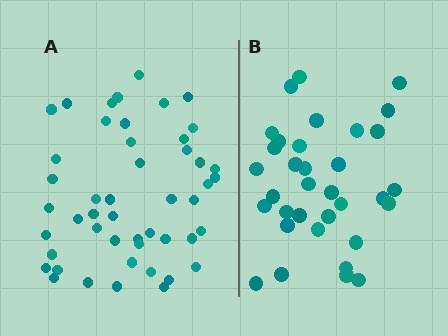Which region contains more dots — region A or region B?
Region A (the left region) has more dots.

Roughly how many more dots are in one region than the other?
Region A has approximately 15 more dots than region B.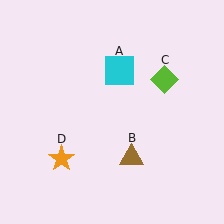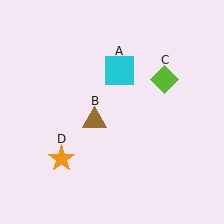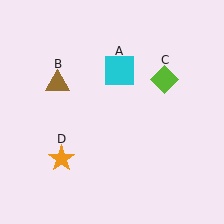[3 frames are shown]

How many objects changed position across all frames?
1 object changed position: brown triangle (object B).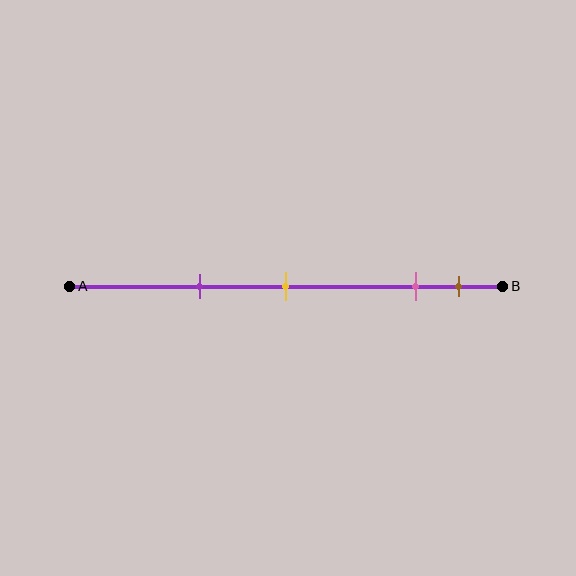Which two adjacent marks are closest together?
The pink and brown marks are the closest adjacent pair.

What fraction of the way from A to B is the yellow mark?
The yellow mark is approximately 50% (0.5) of the way from A to B.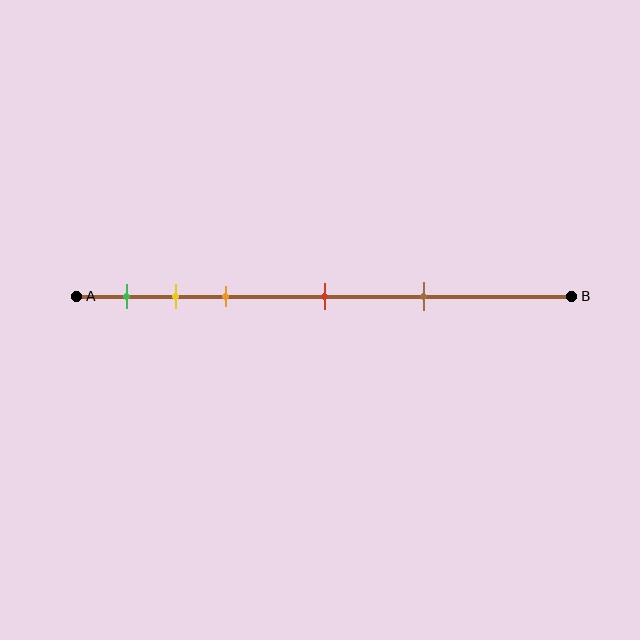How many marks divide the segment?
There are 5 marks dividing the segment.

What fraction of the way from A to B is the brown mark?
The brown mark is approximately 70% (0.7) of the way from A to B.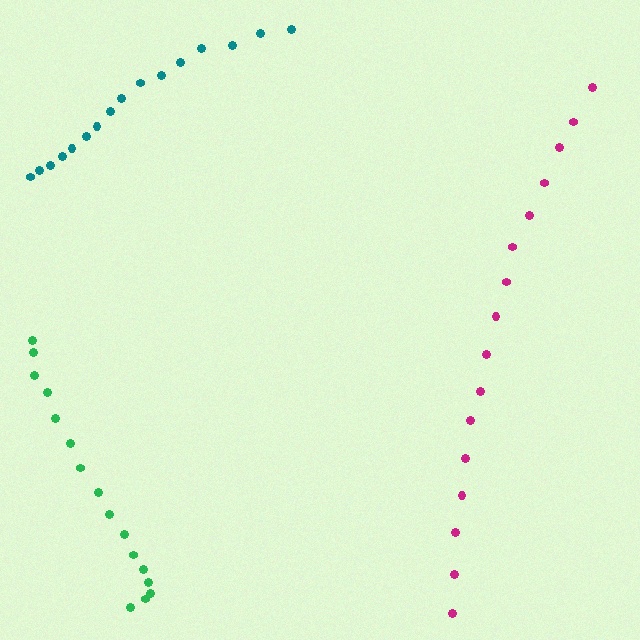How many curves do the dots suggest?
There are 3 distinct paths.